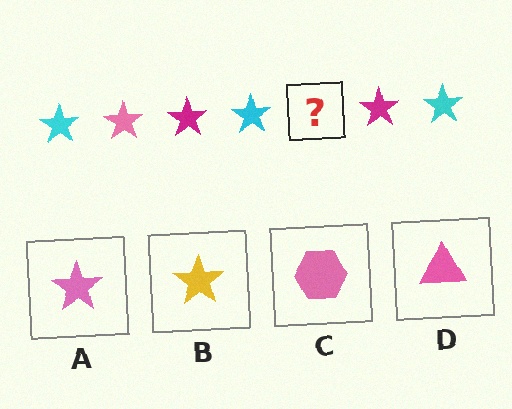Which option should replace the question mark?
Option A.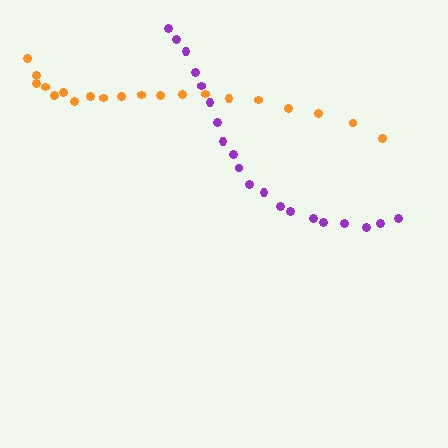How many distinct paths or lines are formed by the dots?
There are 2 distinct paths.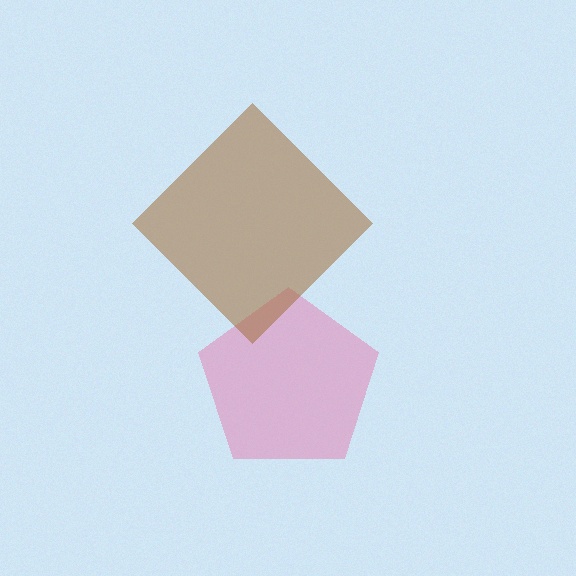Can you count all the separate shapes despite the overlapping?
Yes, there are 2 separate shapes.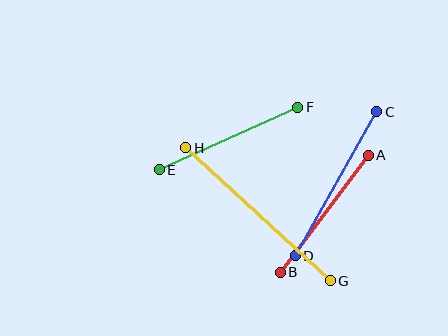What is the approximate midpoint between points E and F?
The midpoint is at approximately (229, 139) pixels.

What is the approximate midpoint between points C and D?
The midpoint is at approximately (336, 184) pixels.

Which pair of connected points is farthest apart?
Points G and H are farthest apart.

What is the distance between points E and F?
The distance is approximately 152 pixels.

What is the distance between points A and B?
The distance is approximately 147 pixels.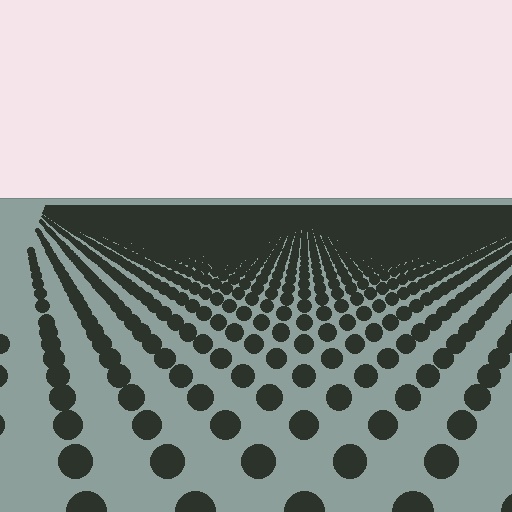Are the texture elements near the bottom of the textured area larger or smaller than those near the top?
Larger. Near the bottom, elements are closer to the viewer and appear at a bigger on-screen size.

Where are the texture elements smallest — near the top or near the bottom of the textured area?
Near the top.